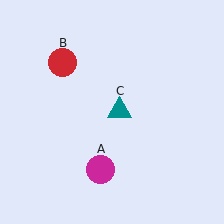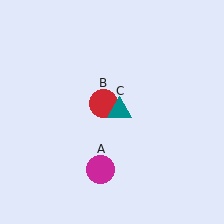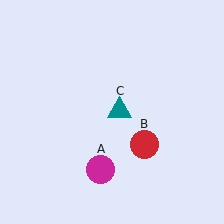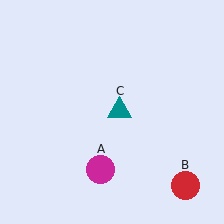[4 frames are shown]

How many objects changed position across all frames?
1 object changed position: red circle (object B).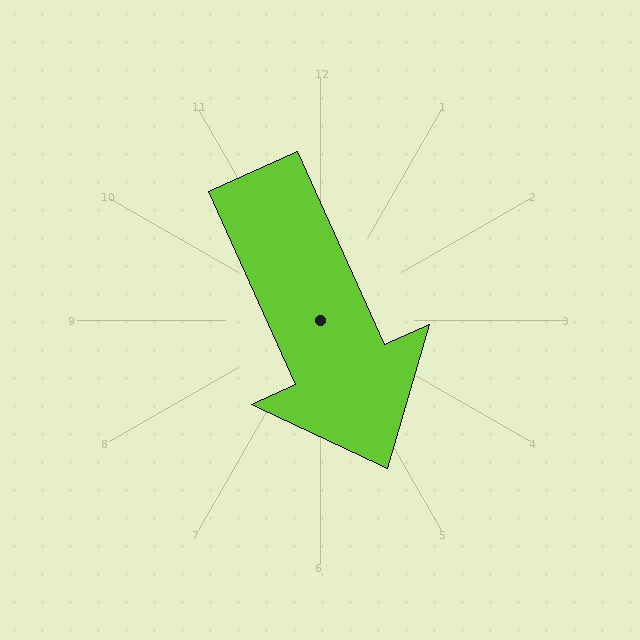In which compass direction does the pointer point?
Southeast.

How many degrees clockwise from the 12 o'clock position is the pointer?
Approximately 156 degrees.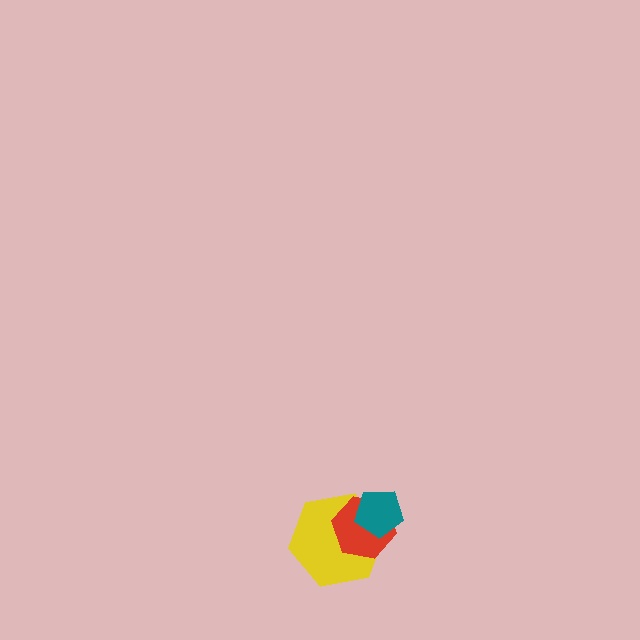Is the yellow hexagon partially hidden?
Yes, it is partially covered by another shape.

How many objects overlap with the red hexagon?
2 objects overlap with the red hexagon.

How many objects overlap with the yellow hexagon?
2 objects overlap with the yellow hexagon.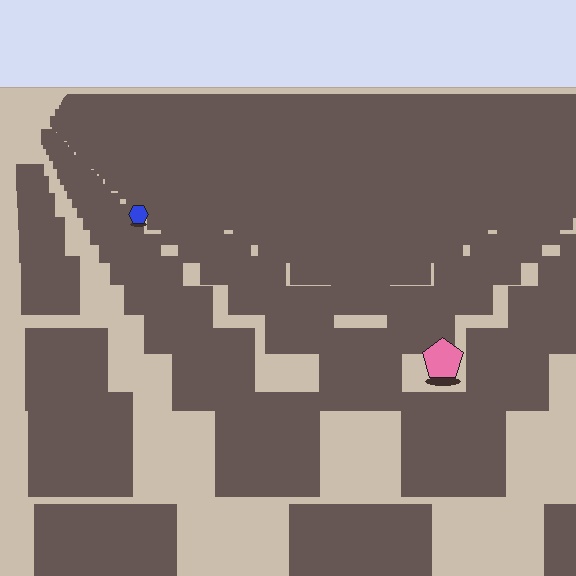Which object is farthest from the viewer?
The blue hexagon is farthest from the viewer. It appears smaller and the ground texture around it is denser.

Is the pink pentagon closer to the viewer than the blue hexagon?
Yes. The pink pentagon is closer — you can tell from the texture gradient: the ground texture is coarser near it.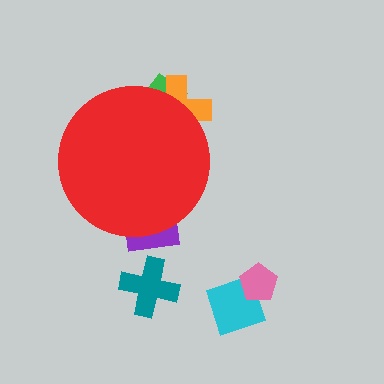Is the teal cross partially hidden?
No, the teal cross is fully visible.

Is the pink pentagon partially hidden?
No, the pink pentagon is fully visible.